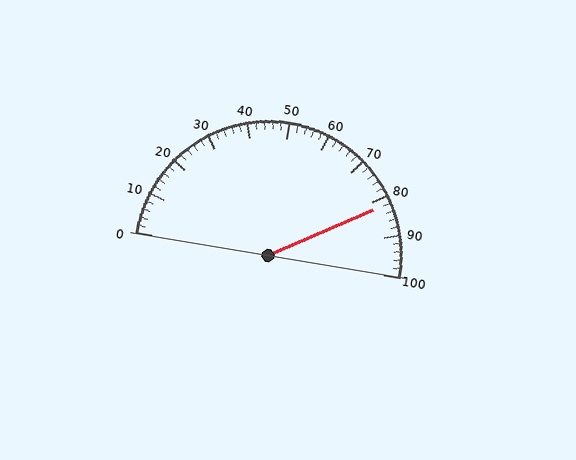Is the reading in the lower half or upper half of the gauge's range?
The reading is in the upper half of the range (0 to 100).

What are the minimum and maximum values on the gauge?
The gauge ranges from 0 to 100.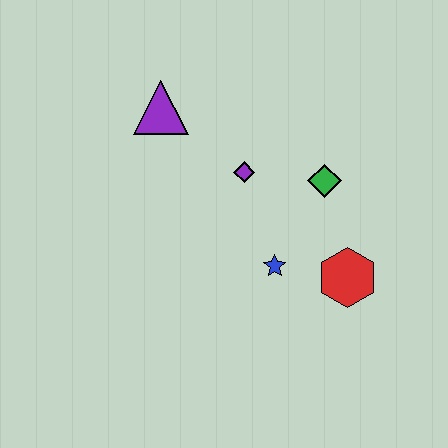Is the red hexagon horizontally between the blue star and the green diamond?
No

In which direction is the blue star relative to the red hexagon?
The blue star is to the left of the red hexagon.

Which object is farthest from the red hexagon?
The purple triangle is farthest from the red hexagon.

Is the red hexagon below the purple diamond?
Yes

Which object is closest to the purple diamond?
The green diamond is closest to the purple diamond.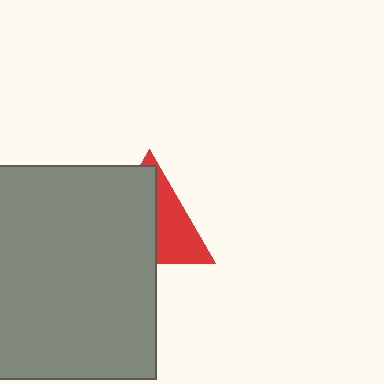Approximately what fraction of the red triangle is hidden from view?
Roughly 59% of the red triangle is hidden behind the gray rectangle.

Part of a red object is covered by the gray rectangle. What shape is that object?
It is a triangle.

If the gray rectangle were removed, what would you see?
You would see the complete red triangle.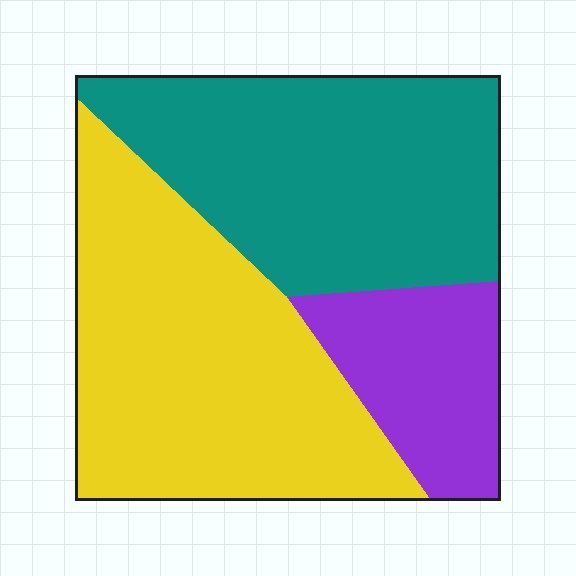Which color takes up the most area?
Yellow, at roughly 45%.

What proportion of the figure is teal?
Teal covers around 40% of the figure.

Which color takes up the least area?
Purple, at roughly 15%.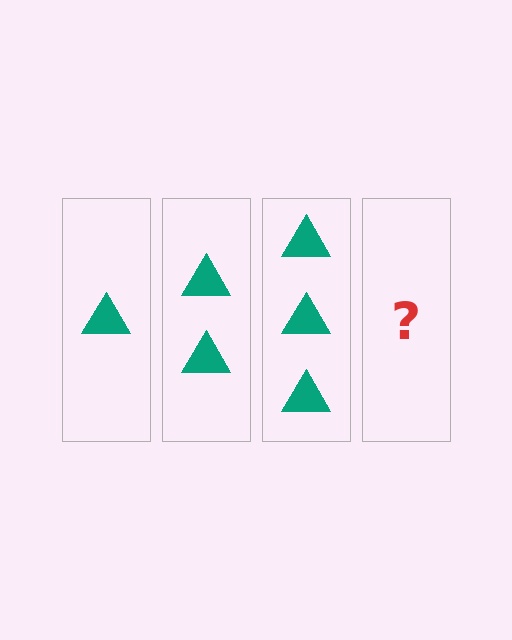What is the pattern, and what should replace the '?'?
The pattern is that each step adds one more triangle. The '?' should be 4 triangles.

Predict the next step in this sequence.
The next step is 4 triangles.